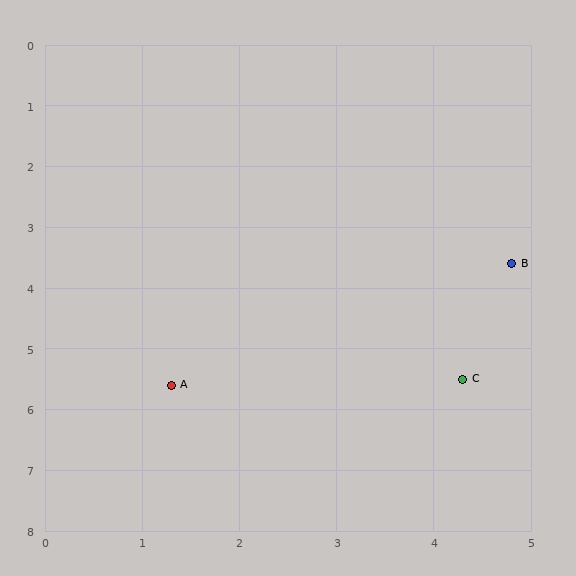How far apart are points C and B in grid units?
Points C and B are about 2.0 grid units apart.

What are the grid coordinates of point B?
Point B is at approximately (4.8, 3.6).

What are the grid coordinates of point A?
Point A is at approximately (1.3, 5.6).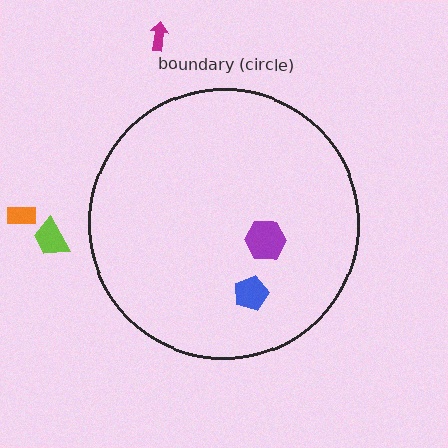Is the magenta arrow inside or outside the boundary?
Outside.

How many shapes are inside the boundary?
2 inside, 3 outside.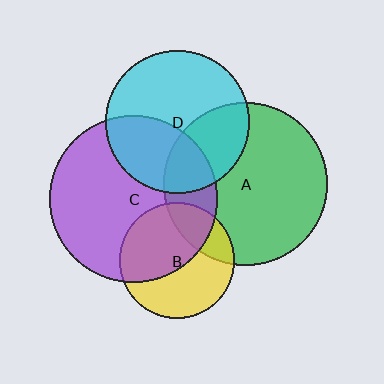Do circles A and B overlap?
Yes.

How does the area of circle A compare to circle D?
Approximately 1.3 times.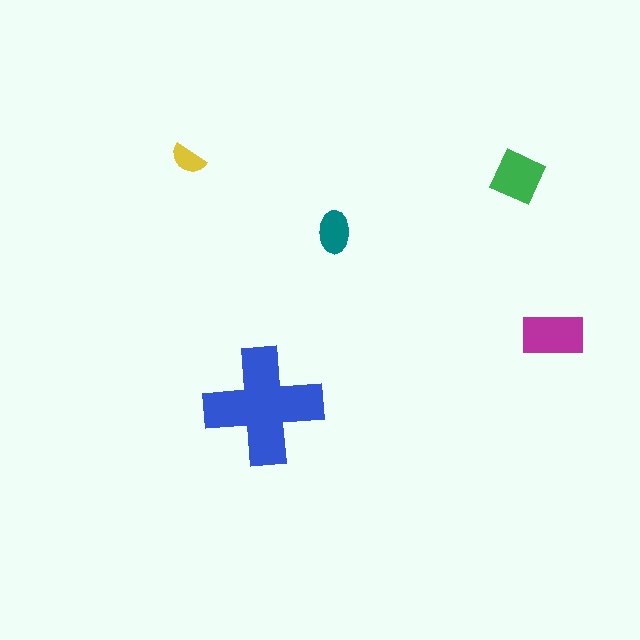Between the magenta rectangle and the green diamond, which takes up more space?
The magenta rectangle.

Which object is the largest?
The blue cross.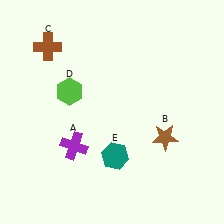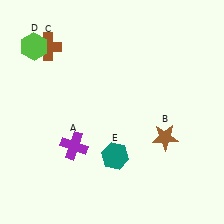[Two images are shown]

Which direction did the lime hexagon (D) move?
The lime hexagon (D) moved up.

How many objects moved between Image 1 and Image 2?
1 object moved between the two images.